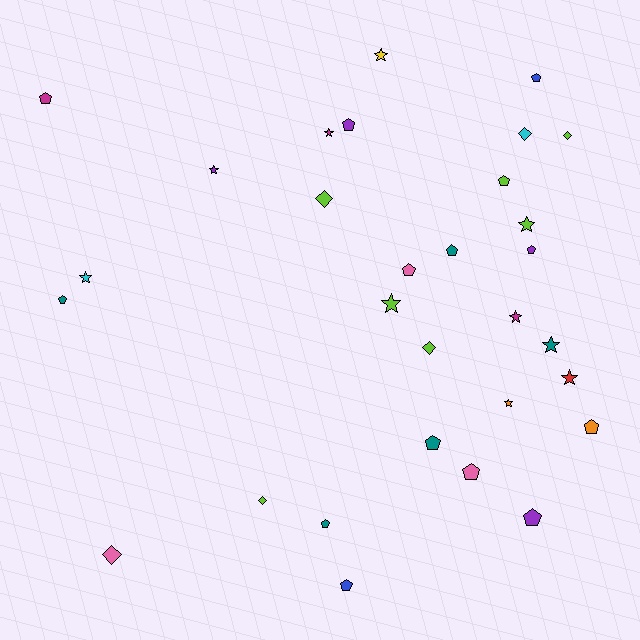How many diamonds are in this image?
There are 6 diamonds.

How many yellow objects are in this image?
There is 1 yellow object.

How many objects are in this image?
There are 30 objects.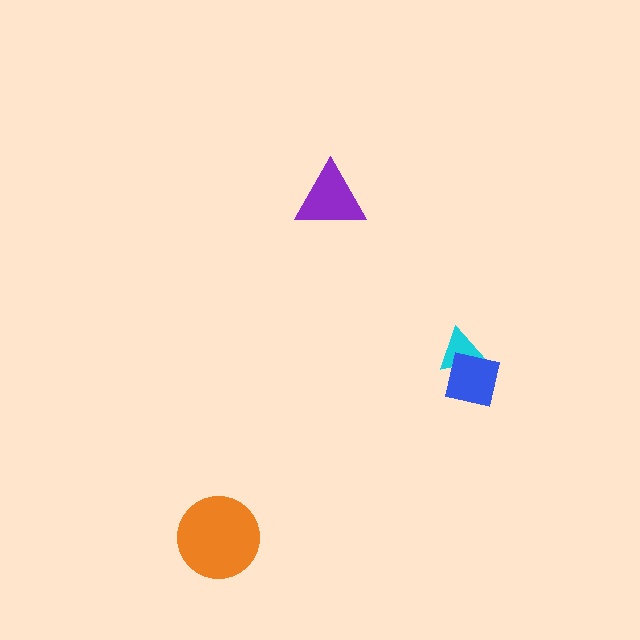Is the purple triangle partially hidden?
No, no other shape covers it.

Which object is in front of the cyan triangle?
The blue square is in front of the cyan triangle.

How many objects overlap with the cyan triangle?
1 object overlaps with the cyan triangle.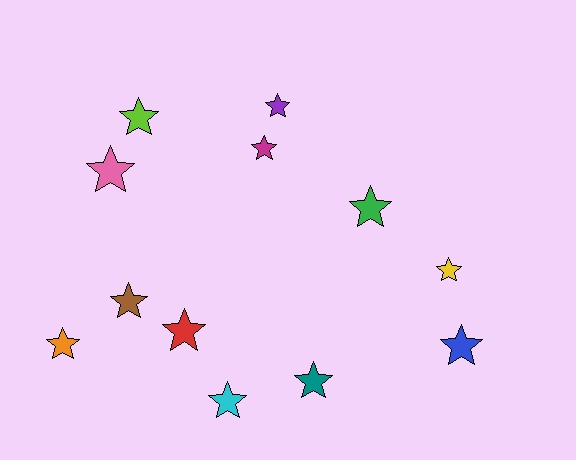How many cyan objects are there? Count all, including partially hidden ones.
There is 1 cyan object.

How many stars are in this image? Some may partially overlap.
There are 12 stars.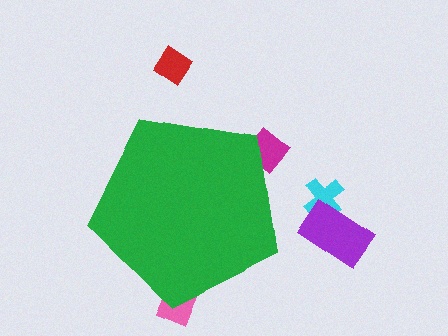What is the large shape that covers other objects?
A green pentagon.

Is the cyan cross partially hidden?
No, the cyan cross is fully visible.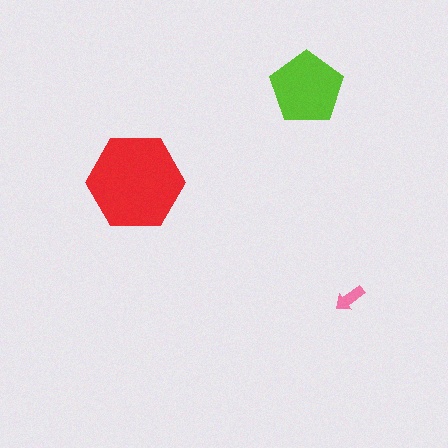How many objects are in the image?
There are 3 objects in the image.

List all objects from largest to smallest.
The red hexagon, the lime pentagon, the pink arrow.